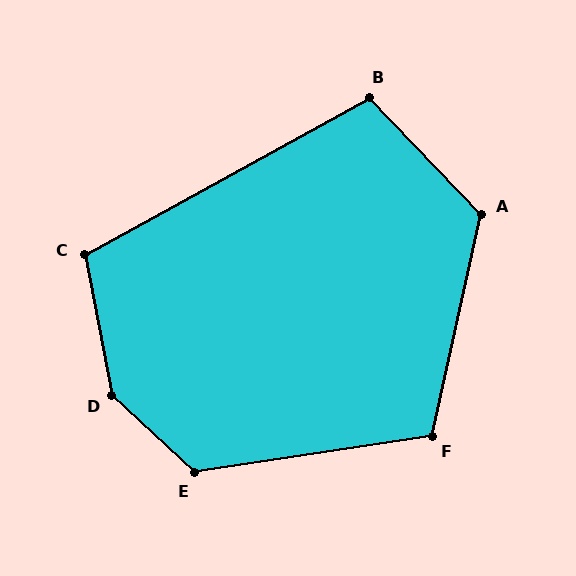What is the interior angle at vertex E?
Approximately 129 degrees (obtuse).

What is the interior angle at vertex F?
Approximately 111 degrees (obtuse).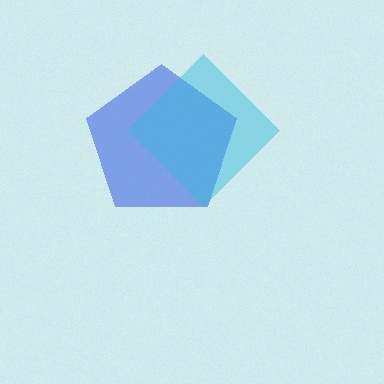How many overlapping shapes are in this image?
There are 2 overlapping shapes in the image.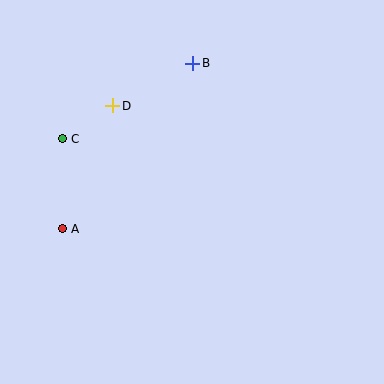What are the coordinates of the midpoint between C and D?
The midpoint between C and D is at (87, 122).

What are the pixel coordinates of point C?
Point C is at (62, 139).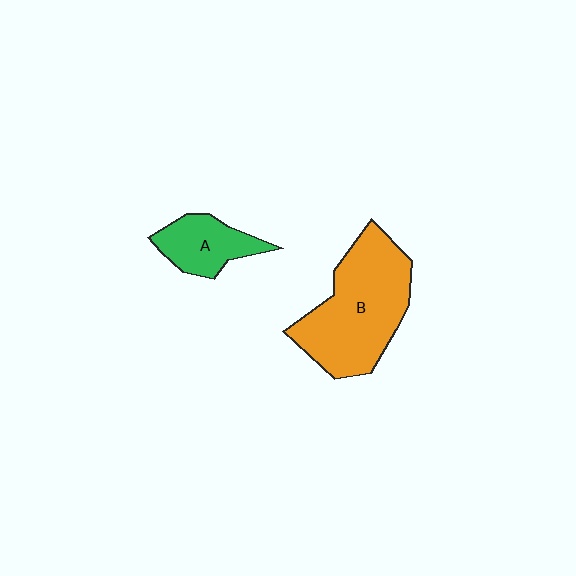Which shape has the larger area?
Shape B (orange).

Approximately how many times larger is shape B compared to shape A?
Approximately 2.4 times.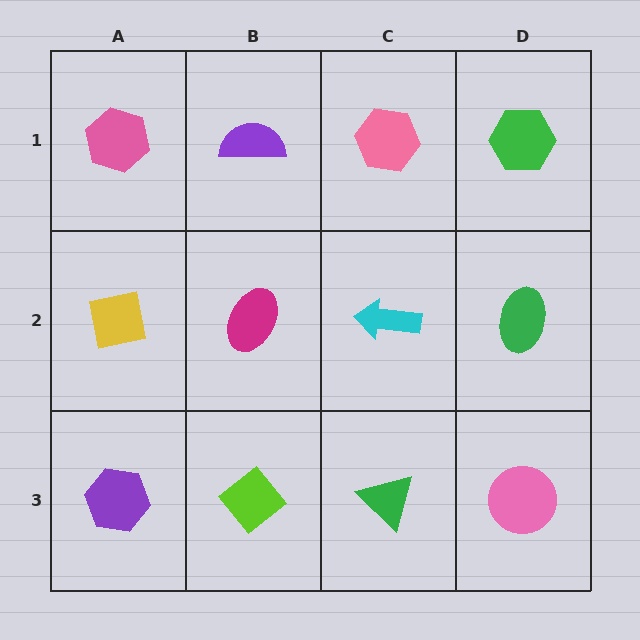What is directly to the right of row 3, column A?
A lime diamond.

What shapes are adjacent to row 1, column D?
A green ellipse (row 2, column D), a pink hexagon (row 1, column C).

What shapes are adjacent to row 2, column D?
A green hexagon (row 1, column D), a pink circle (row 3, column D), a cyan arrow (row 2, column C).